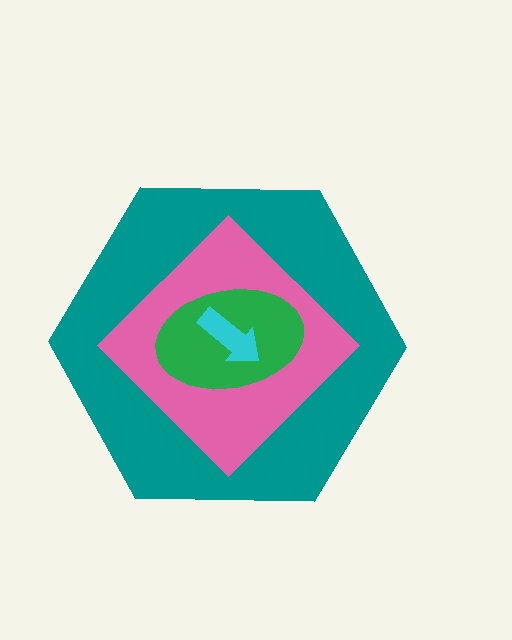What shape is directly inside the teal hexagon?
The pink diamond.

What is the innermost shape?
The cyan arrow.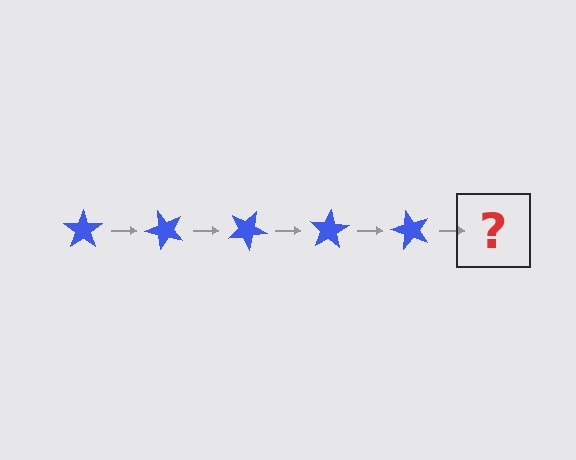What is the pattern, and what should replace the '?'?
The pattern is that the star rotates 50 degrees each step. The '?' should be a blue star rotated 250 degrees.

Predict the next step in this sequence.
The next step is a blue star rotated 250 degrees.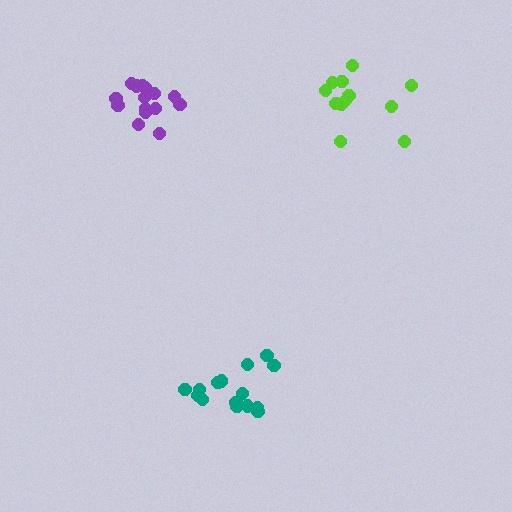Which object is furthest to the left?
The purple cluster is leftmost.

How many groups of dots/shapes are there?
There are 3 groups.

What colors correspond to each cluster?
The clusters are colored: purple, teal, lime.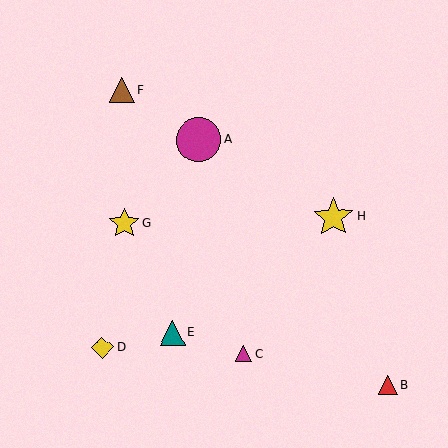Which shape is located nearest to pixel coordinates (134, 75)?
The brown triangle (labeled F) at (122, 90) is nearest to that location.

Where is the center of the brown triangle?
The center of the brown triangle is at (122, 90).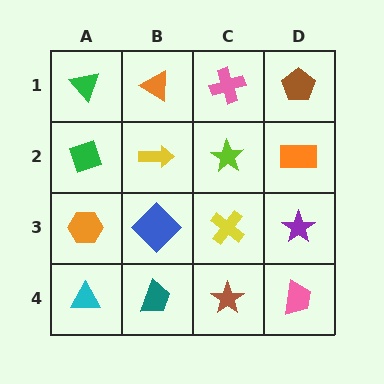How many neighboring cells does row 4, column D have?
2.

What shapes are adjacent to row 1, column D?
An orange rectangle (row 2, column D), a pink cross (row 1, column C).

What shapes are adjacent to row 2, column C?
A pink cross (row 1, column C), a yellow cross (row 3, column C), a yellow arrow (row 2, column B), an orange rectangle (row 2, column D).